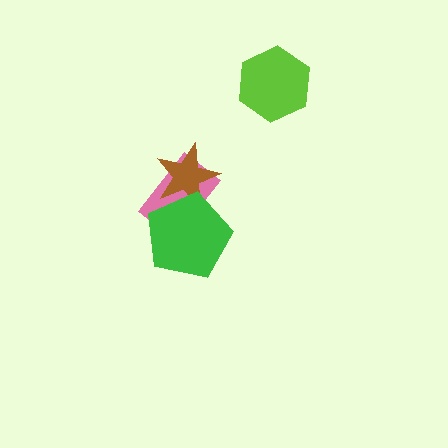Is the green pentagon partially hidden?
No, no other shape covers it.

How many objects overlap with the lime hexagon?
0 objects overlap with the lime hexagon.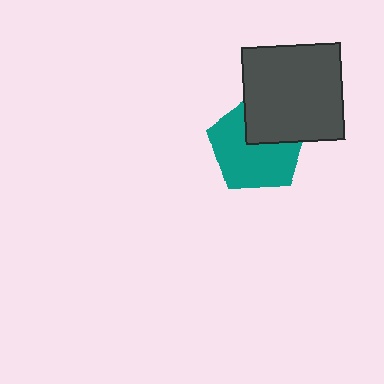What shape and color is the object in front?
The object in front is a dark gray rectangle.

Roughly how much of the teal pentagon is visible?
Most of it is visible (roughly 67%).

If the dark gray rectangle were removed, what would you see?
You would see the complete teal pentagon.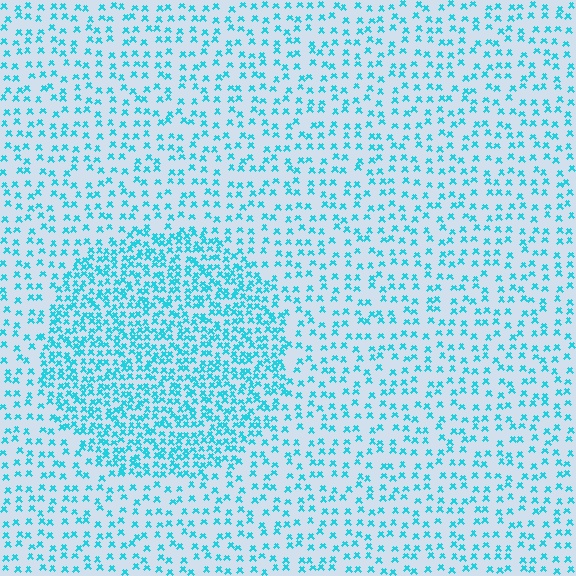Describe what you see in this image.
The image contains small cyan elements arranged at two different densities. A circle-shaped region is visible where the elements are more densely packed than the surrounding area.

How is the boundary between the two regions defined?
The boundary is defined by a change in element density (approximately 2.2x ratio). All elements are the same color, size, and shape.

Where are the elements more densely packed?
The elements are more densely packed inside the circle boundary.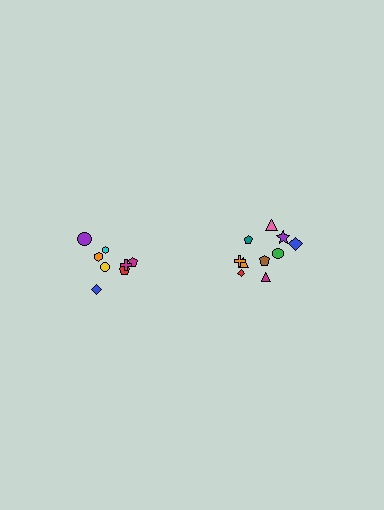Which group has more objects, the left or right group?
The right group.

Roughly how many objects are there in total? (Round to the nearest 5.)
Roughly 20 objects in total.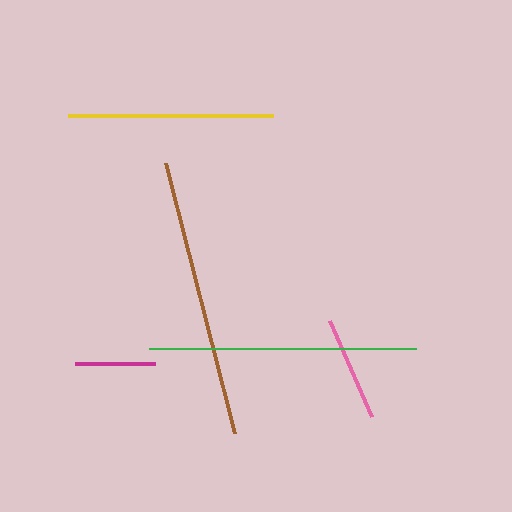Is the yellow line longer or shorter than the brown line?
The brown line is longer than the yellow line.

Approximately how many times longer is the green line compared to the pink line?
The green line is approximately 2.5 times the length of the pink line.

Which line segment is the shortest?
The magenta line is the shortest at approximately 80 pixels.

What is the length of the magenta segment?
The magenta segment is approximately 80 pixels long.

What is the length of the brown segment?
The brown segment is approximately 279 pixels long.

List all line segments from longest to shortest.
From longest to shortest: brown, green, yellow, pink, magenta.